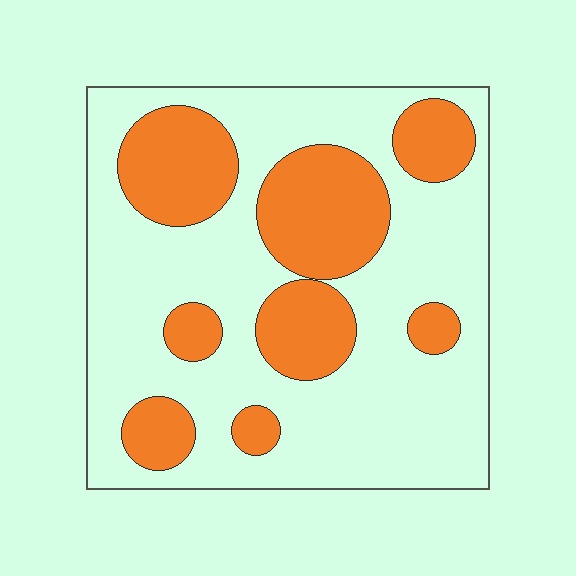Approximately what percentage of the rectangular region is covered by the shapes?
Approximately 30%.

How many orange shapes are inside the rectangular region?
8.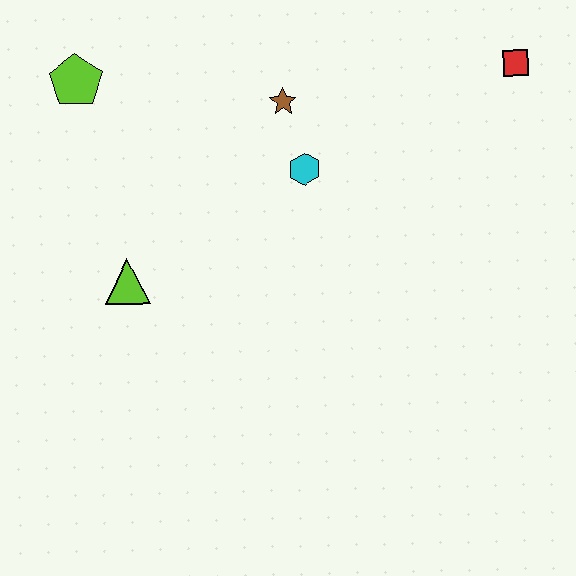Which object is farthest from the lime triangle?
The red square is farthest from the lime triangle.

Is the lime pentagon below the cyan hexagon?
No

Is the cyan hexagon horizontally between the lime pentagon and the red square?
Yes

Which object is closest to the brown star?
The cyan hexagon is closest to the brown star.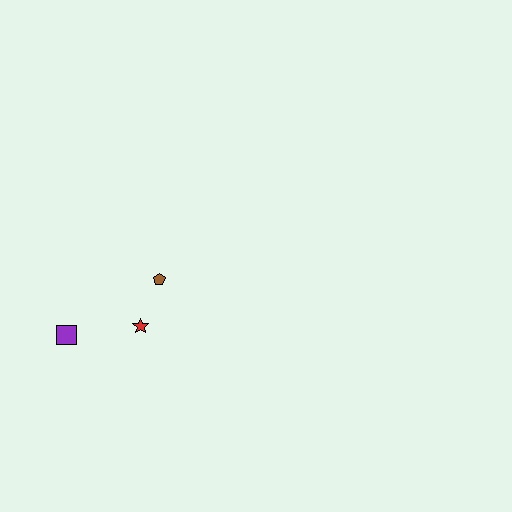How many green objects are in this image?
There are no green objects.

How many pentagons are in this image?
There is 1 pentagon.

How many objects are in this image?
There are 3 objects.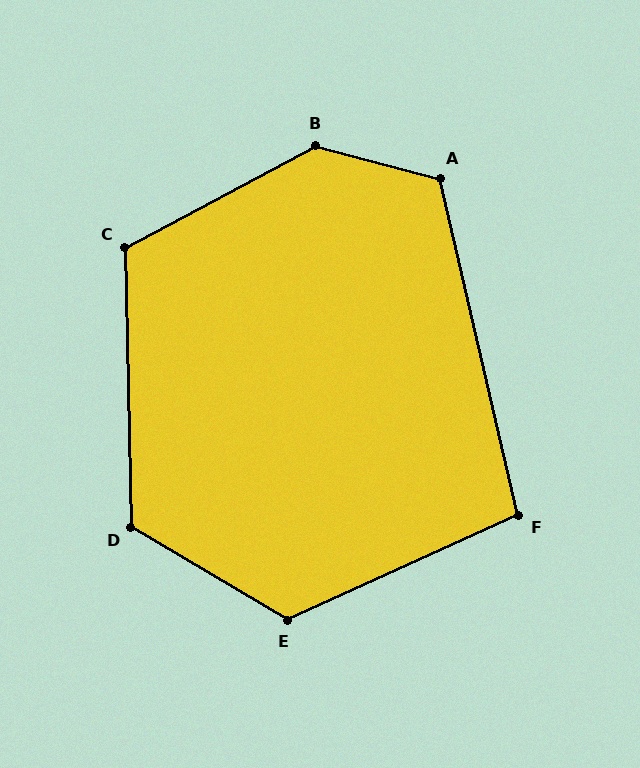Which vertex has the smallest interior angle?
F, at approximately 101 degrees.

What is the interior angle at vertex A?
Approximately 118 degrees (obtuse).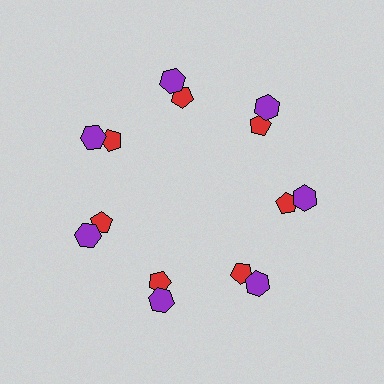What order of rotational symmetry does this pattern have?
This pattern has 7-fold rotational symmetry.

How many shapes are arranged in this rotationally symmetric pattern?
There are 14 shapes, arranged in 7 groups of 2.